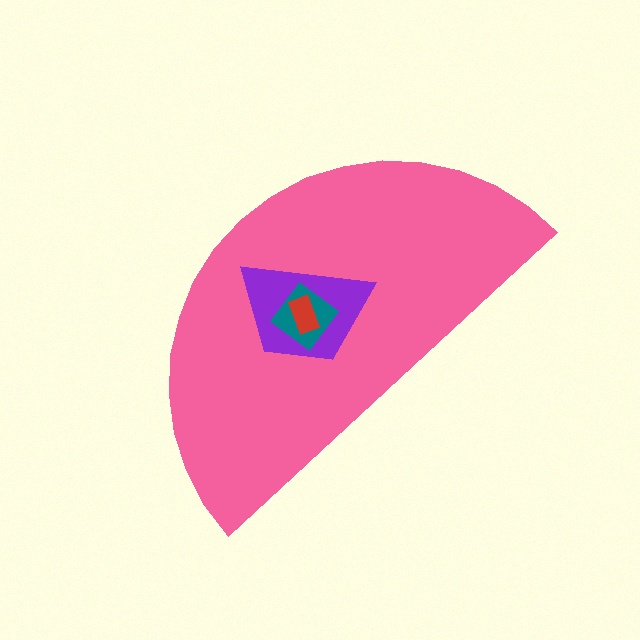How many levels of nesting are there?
4.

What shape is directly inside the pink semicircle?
The purple trapezoid.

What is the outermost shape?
The pink semicircle.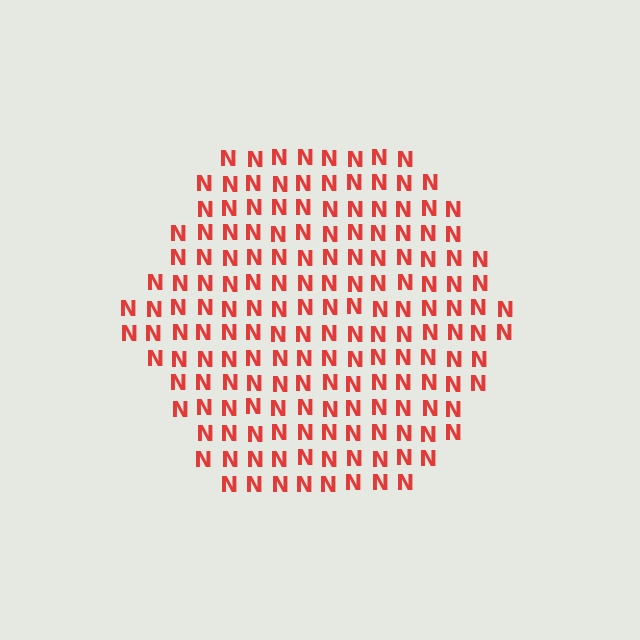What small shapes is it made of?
It is made of small letter N's.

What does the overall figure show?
The overall figure shows a hexagon.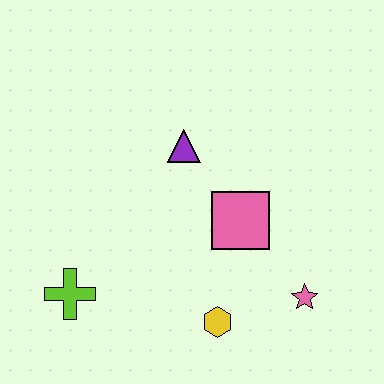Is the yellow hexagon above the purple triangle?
No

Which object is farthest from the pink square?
The lime cross is farthest from the pink square.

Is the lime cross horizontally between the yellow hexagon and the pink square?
No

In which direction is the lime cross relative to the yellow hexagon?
The lime cross is to the left of the yellow hexagon.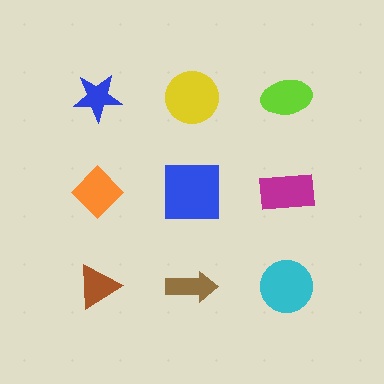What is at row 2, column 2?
A blue square.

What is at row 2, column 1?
An orange diamond.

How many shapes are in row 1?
3 shapes.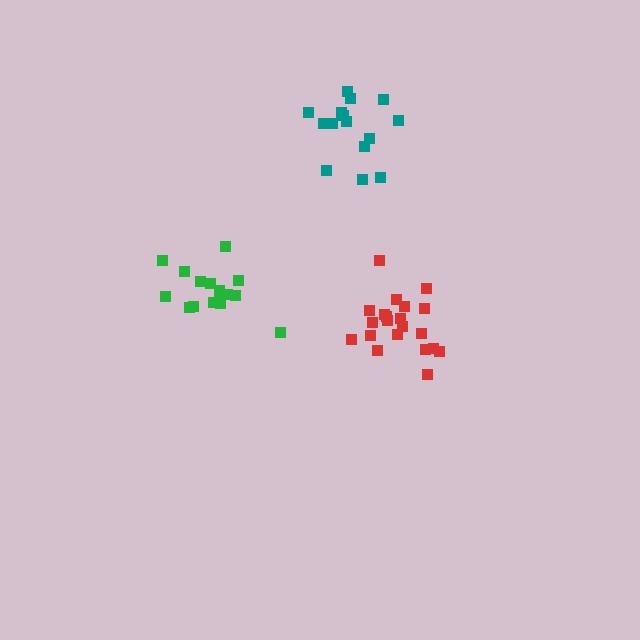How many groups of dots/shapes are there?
There are 3 groups.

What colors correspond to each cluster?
The clusters are colored: green, teal, red.